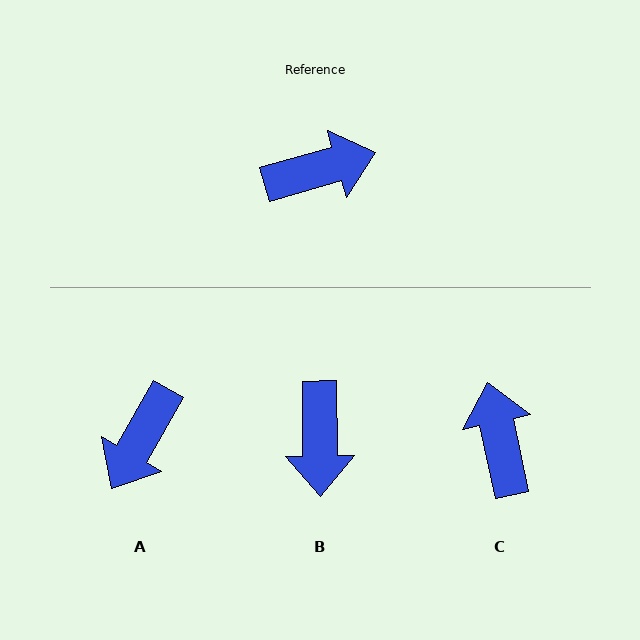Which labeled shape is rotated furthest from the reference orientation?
A, about 136 degrees away.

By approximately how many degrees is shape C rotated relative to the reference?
Approximately 86 degrees counter-clockwise.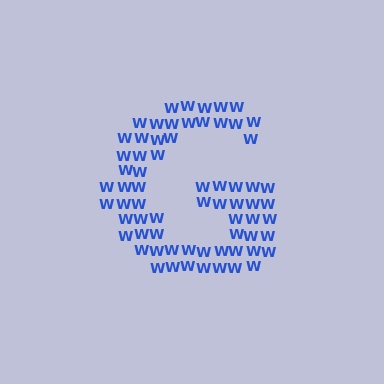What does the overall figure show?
The overall figure shows the letter G.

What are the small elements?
The small elements are letter W's.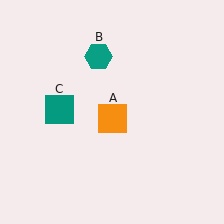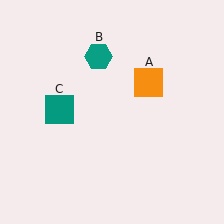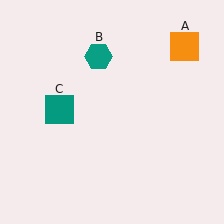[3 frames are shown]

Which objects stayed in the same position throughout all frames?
Teal hexagon (object B) and teal square (object C) remained stationary.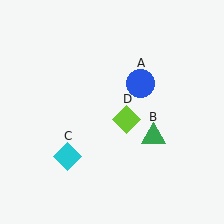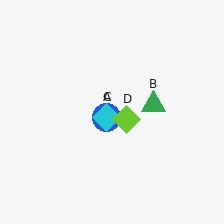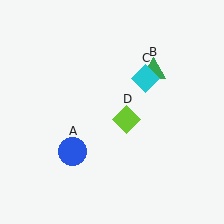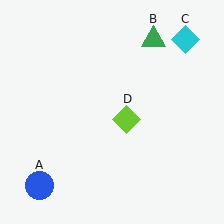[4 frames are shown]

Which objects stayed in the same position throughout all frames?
Lime diamond (object D) remained stationary.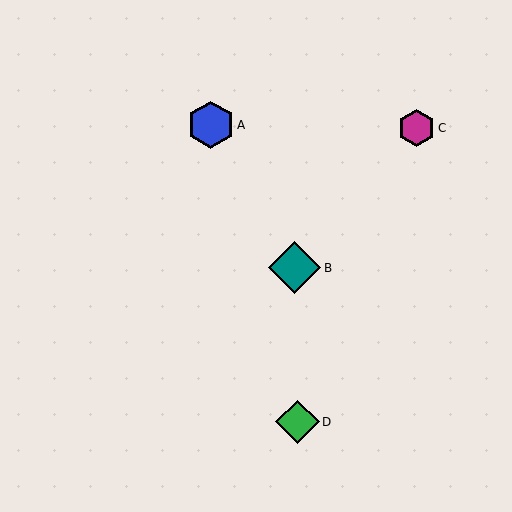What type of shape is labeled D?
Shape D is a green diamond.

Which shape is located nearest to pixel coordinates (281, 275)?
The teal diamond (labeled B) at (295, 268) is nearest to that location.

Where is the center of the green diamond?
The center of the green diamond is at (297, 422).